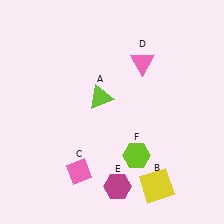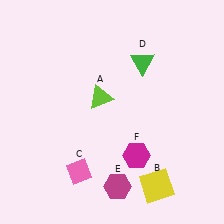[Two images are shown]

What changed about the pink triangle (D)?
In Image 1, D is pink. In Image 2, it changed to green.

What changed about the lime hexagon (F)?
In Image 1, F is lime. In Image 2, it changed to magenta.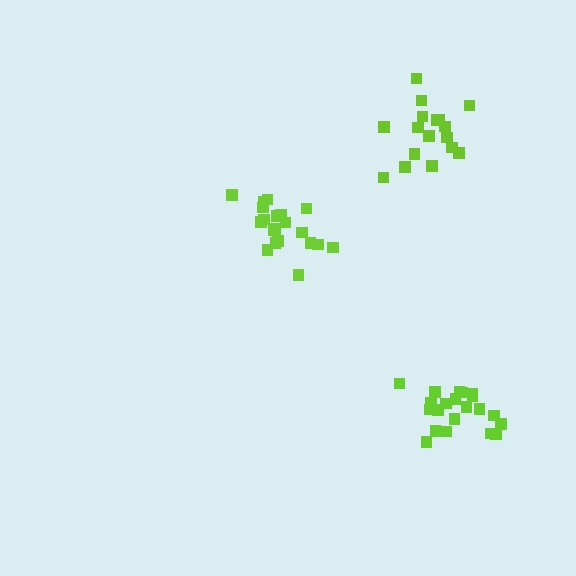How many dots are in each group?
Group 1: 20 dots, Group 2: 17 dots, Group 3: 21 dots (58 total).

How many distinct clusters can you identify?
There are 3 distinct clusters.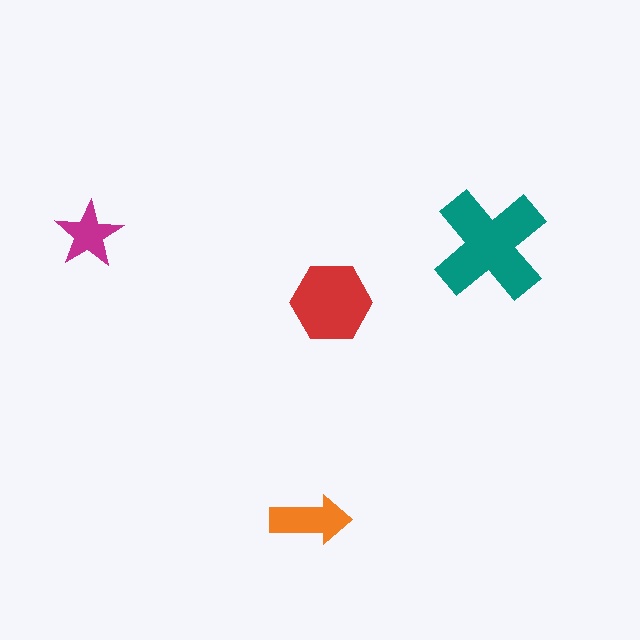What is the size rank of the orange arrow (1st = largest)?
3rd.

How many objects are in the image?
There are 4 objects in the image.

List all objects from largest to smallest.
The teal cross, the red hexagon, the orange arrow, the magenta star.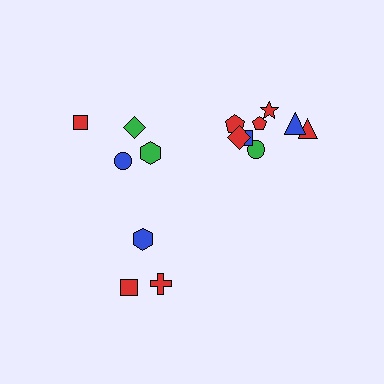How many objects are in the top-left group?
There are 4 objects.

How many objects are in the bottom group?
There are 3 objects.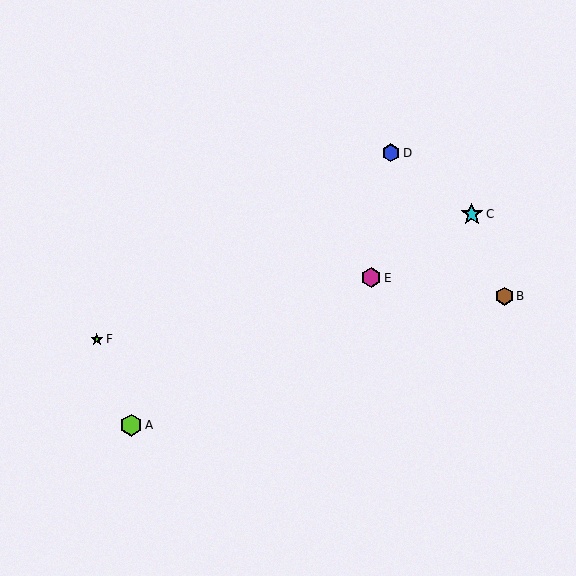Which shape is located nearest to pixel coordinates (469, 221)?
The cyan star (labeled C) at (472, 214) is nearest to that location.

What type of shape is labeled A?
Shape A is a lime hexagon.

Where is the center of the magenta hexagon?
The center of the magenta hexagon is at (371, 278).